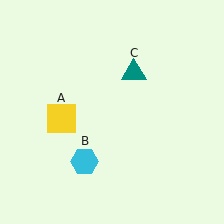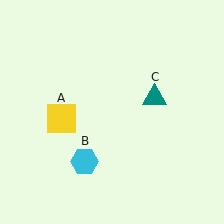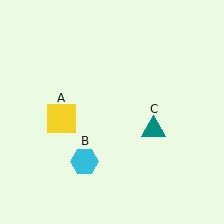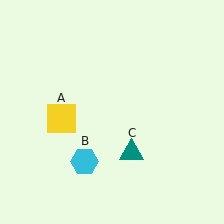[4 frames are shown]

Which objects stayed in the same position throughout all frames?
Yellow square (object A) and cyan hexagon (object B) remained stationary.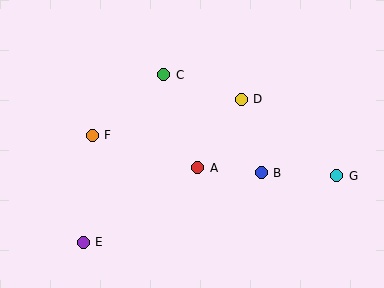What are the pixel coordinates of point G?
Point G is at (337, 176).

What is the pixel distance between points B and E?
The distance between B and E is 191 pixels.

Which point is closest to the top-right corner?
Point D is closest to the top-right corner.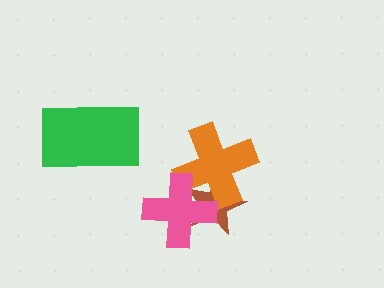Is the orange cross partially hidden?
Yes, it is partially covered by another shape.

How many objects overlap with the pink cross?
2 objects overlap with the pink cross.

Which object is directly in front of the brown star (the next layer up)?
The orange cross is directly in front of the brown star.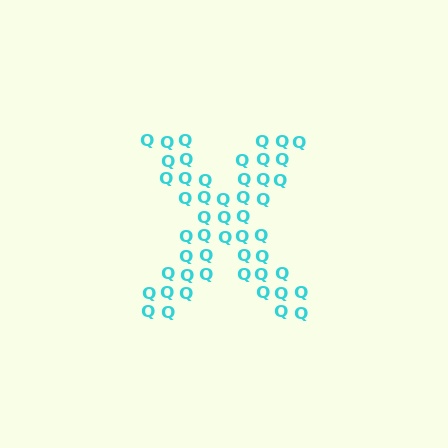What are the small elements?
The small elements are letter Q's.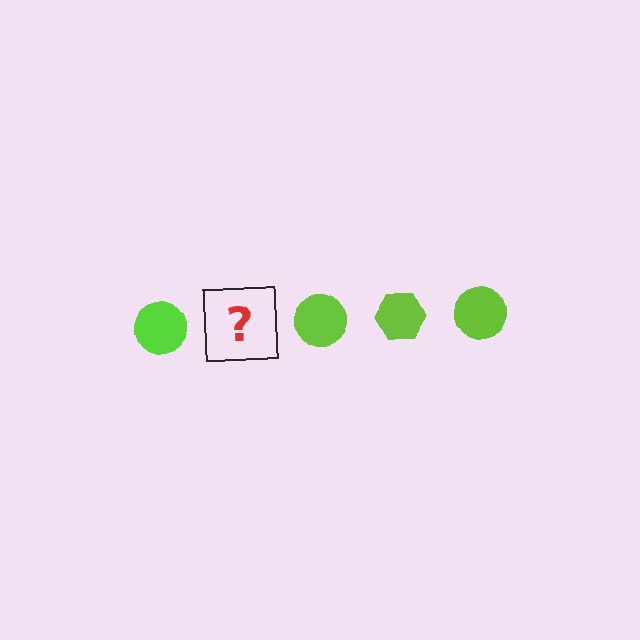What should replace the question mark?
The question mark should be replaced with a lime hexagon.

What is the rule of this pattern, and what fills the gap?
The rule is that the pattern cycles through circle, hexagon shapes in lime. The gap should be filled with a lime hexagon.